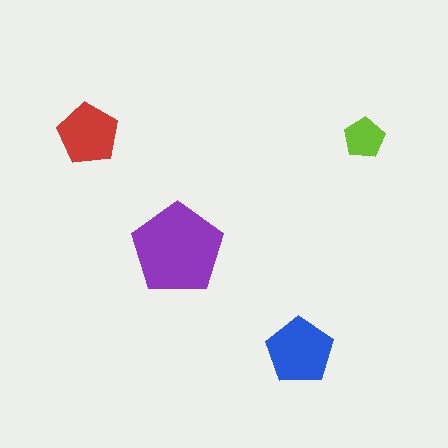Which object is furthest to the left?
The red pentagon is leftmost.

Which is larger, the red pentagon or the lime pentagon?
The red one.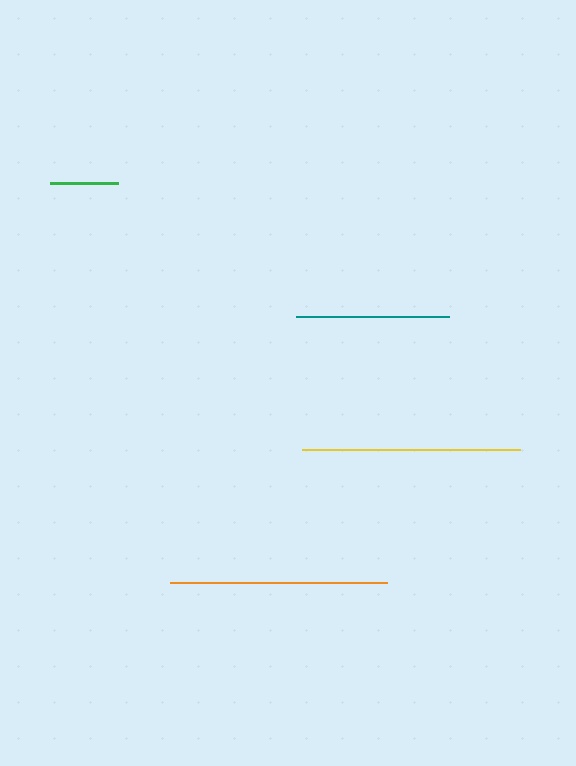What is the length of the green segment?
The green segment is approximately 68 pixels long.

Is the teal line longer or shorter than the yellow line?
The yellow line is longer than the teal line.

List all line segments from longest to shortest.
From longest to shortest: yellow, orange, teal, green.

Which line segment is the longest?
The yellow line is the longest at approximately 217 pixels.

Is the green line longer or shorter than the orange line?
The orange line is longer than the green line.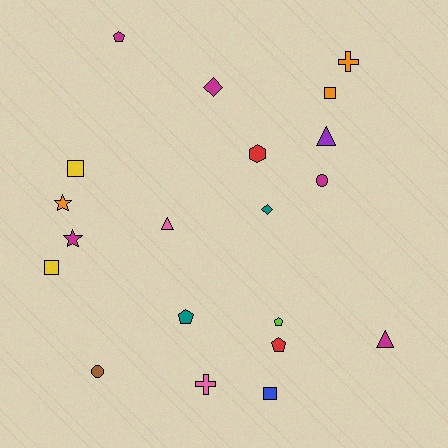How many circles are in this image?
There are 2 circles.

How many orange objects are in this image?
There are 3 orange objects.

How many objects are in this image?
There are 20 objects.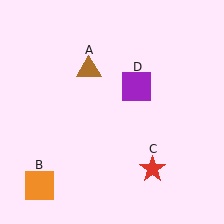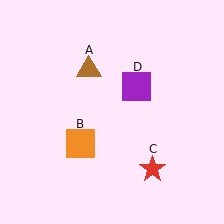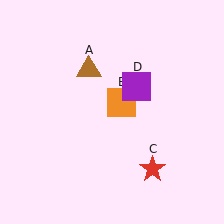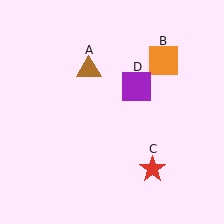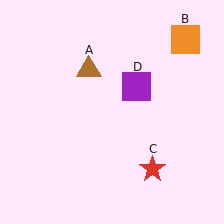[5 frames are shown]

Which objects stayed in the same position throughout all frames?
Brown triangle (object A) and red star (object C) and purple square (object D) remained stationary.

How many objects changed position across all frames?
1 object changed position: orange square (object B).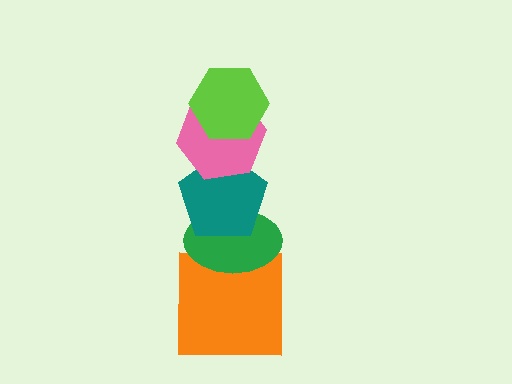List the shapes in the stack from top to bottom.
From top to bottom: the lime hexagon, the pink hexagon, the teal pentagon, the green ellipse, the orange square.